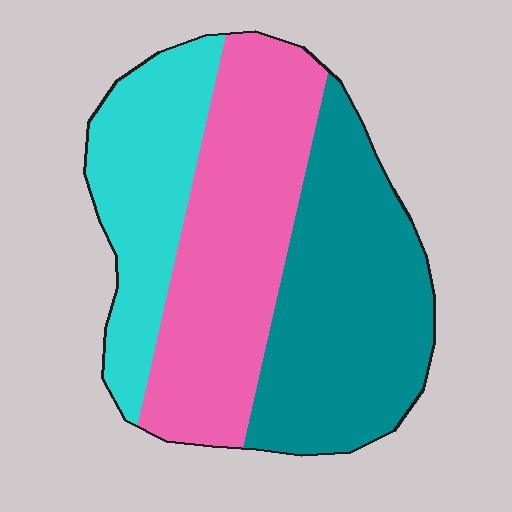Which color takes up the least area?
Cyan, at roughly 25%.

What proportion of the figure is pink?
Pink takes up about three eighths (3/8) of the figure.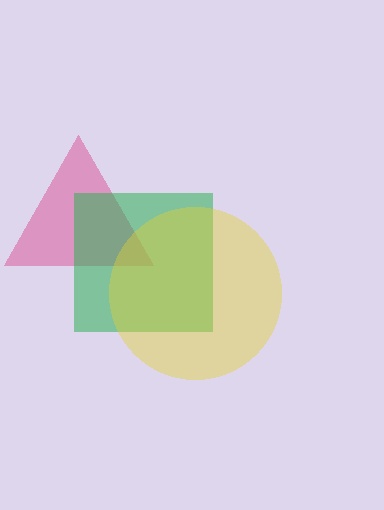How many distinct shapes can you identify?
There are 3 distinct shapes: a pink triangle, a green square, a yellow circle.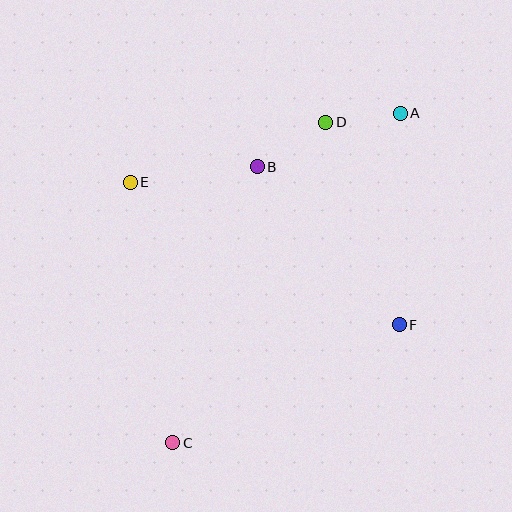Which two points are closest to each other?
Points A and D are closest to each other.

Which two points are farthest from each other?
Points A and C are farthest from each other.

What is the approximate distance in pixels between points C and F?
The distance between C and F is approximately 255 pixels.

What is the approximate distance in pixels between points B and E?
The distance between B and E is approximately 128 pixels.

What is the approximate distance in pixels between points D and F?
The distance between D and F is approximately 215 pixels.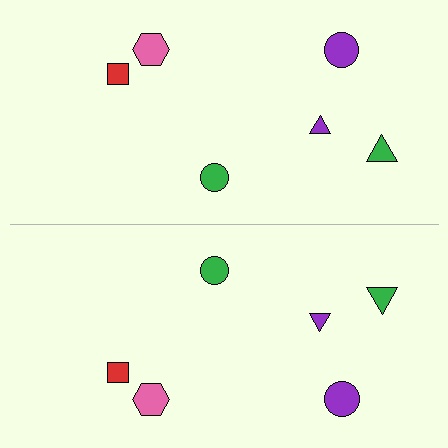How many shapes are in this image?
There are 12 shapes in this image.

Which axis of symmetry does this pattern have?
The pattern has a horizontal axis of symmetry running through the center of the image.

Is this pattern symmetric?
Yes, this pattern has bilateral (reflection) symmetry.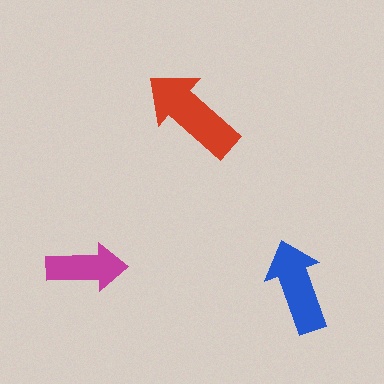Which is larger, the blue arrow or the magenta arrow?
The blue one.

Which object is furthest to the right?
The blue arrow is rightmost.